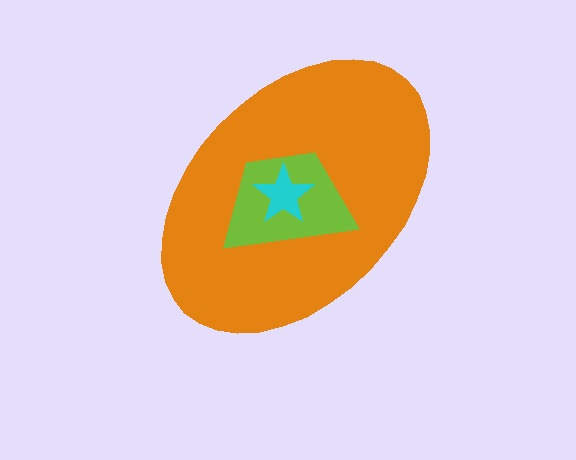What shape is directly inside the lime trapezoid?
The cyan star.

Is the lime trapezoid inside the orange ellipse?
Yes.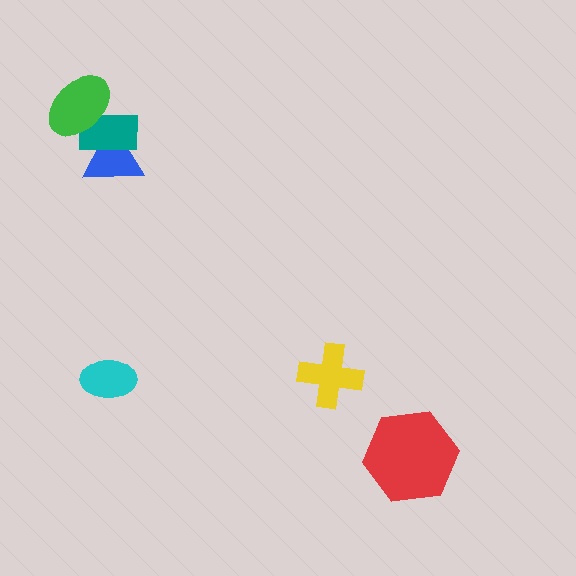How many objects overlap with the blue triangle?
2 objects overlap with the blue triangle.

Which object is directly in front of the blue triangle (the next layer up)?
The teal rectangle is directly in front of the blue triangle.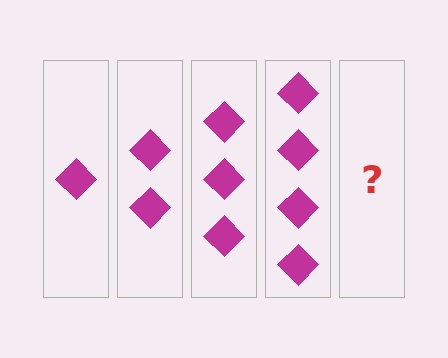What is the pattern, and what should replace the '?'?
The pattern is that each step adds one more diamond. The '?' should be 5 diamonds.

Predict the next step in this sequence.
The next step is 5 diamonds.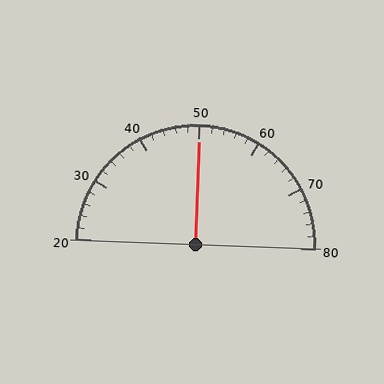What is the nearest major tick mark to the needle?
The nearest major tick mark is 50.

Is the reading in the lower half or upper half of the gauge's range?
The reading is in the upper half of the range (20 to 80).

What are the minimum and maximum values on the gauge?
The gauge ranges from 20 to 80.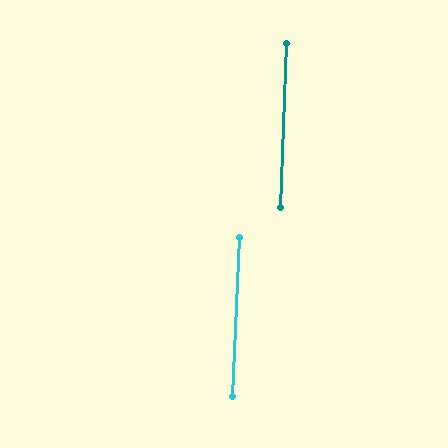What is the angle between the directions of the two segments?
Approximately 0 degrees.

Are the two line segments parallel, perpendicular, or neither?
Parallel — their directions differ by only 0.5°.